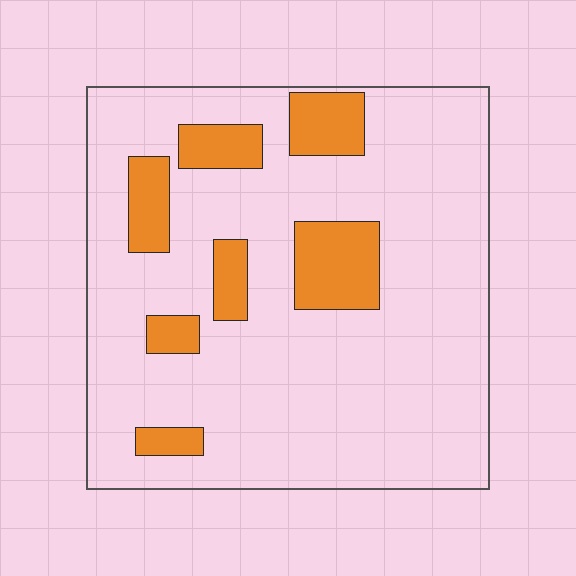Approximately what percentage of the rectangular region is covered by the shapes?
Approximately 15%.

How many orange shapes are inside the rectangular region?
7.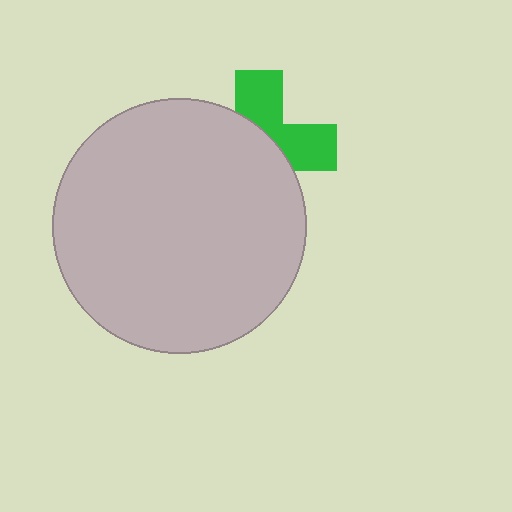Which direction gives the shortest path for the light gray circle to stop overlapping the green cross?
Moving toward the lower-left gives the shortest separation.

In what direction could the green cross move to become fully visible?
The green cross could move toward the upper-right. That would shift it out from behind the light gray circle entirely.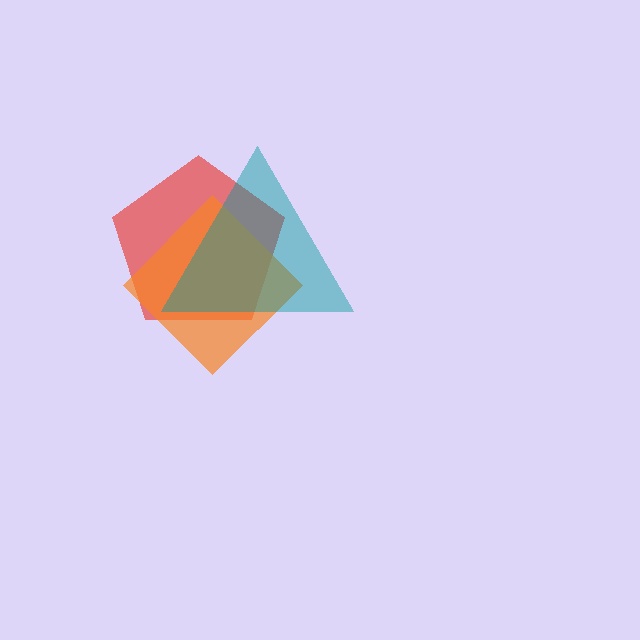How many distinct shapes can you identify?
There are 3 distinct shapes: a red pentagon, an orange diamond, a teal triangle.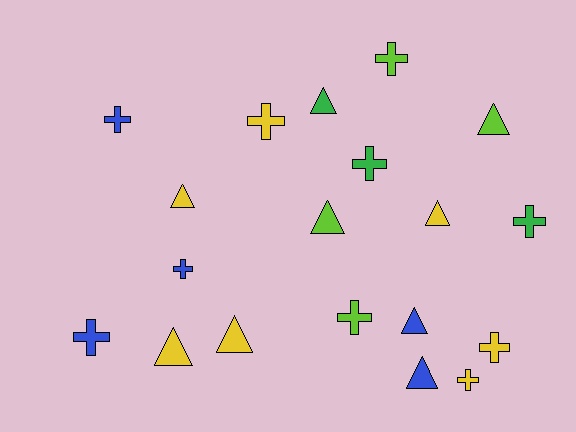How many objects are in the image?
There are 19 objects.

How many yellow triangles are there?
There are 4 yellow triangles.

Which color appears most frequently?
Yellow, with 7 objects.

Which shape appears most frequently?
Cross, with 10 objects.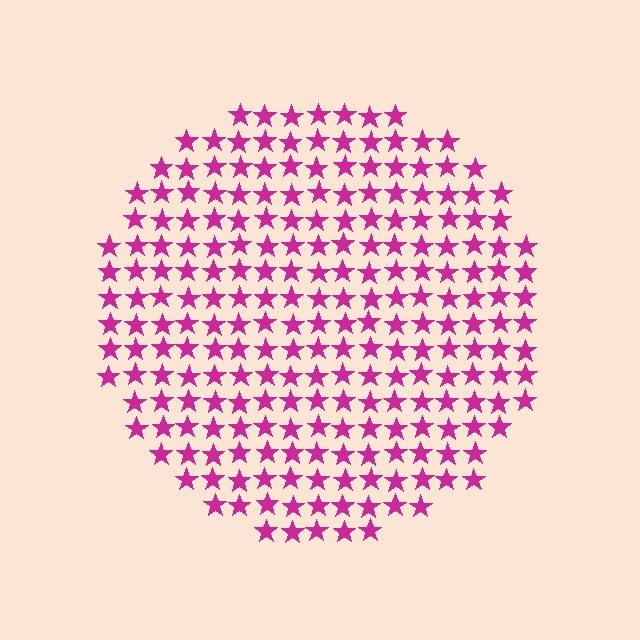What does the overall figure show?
The overall figure shows a circle.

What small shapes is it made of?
It is made of small stars.